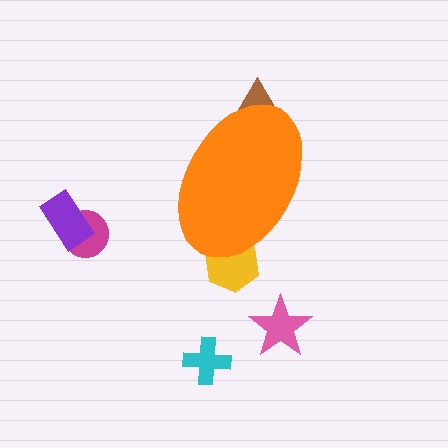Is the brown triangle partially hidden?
Yes, the brown triangle is partially hidden behind the orange ellipse.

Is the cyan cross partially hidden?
No, the cyan cross is fully visible.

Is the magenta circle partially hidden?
No, the magenta circle is fully visible.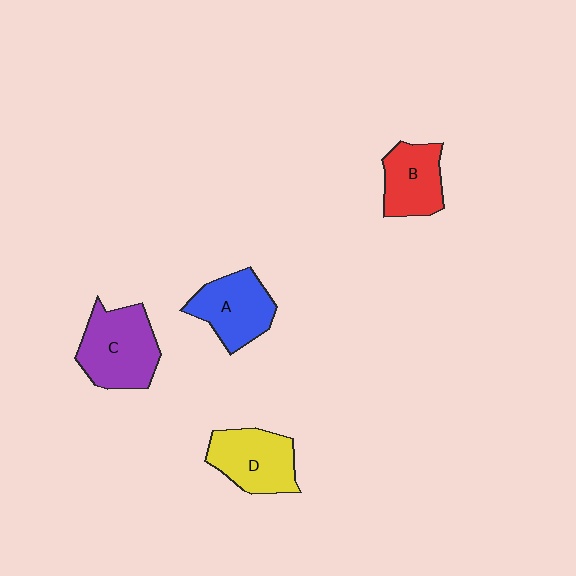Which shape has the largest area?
Shape C (purple).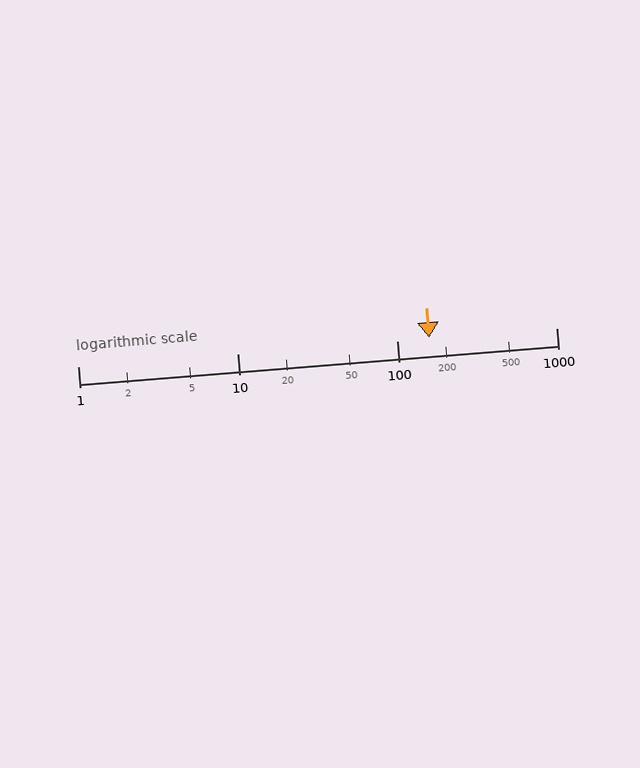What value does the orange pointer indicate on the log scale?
The pointer indicates approximately 160.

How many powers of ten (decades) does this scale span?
The scale spans 3 decades, from 1 to 1000.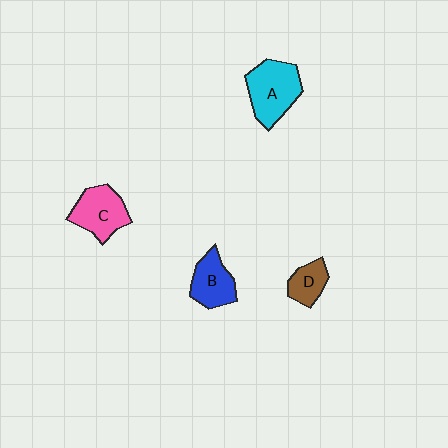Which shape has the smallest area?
Shape D (brown).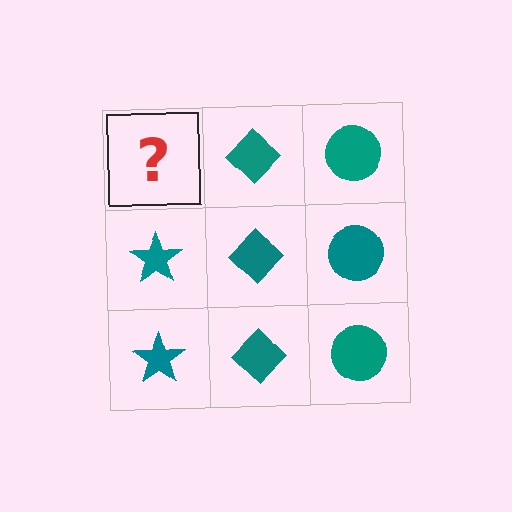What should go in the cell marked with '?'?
The missing cell should contain a teal star.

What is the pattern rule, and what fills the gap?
The rule is that each column has a consistent shape. The gap should be filled with a teal star.